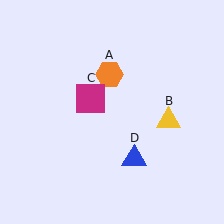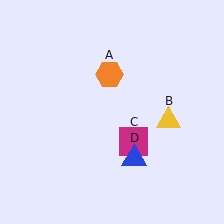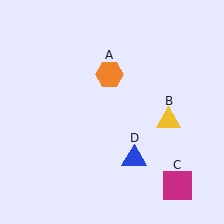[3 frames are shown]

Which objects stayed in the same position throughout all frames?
Orange hexagon (object A) and yellow triangle (object B) and blue triangle (object D) remained stationary.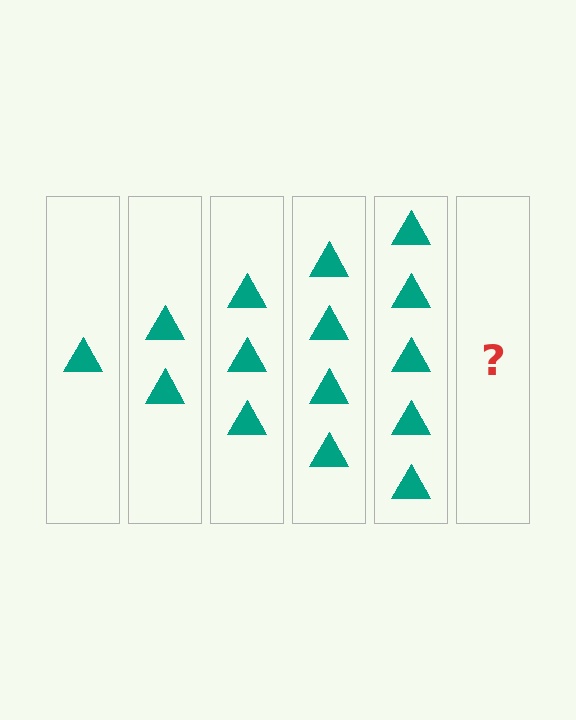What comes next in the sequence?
The next element should be 6 triangles.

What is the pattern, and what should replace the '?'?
The pattern is that each step adds one more triangle. The '?' should be 6 triangles.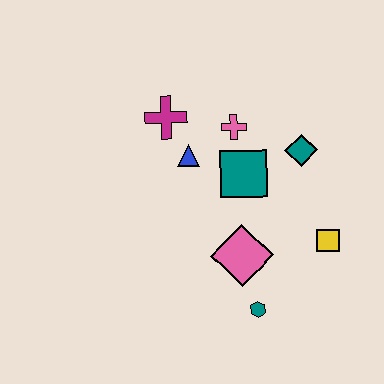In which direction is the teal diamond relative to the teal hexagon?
The teal diamond is above the teal hexagon.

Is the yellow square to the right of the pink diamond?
Yes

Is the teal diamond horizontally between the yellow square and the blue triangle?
Yes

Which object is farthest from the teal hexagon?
The magenta cross is farthest from the teal hexagon.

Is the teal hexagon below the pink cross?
Yes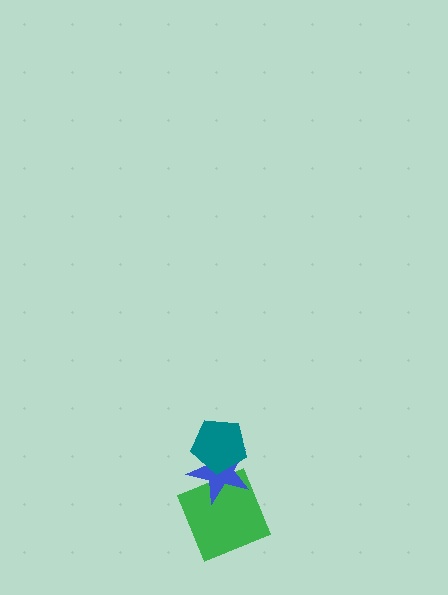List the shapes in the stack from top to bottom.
From top to bottom: the teal pentagon, the blue star, the green square.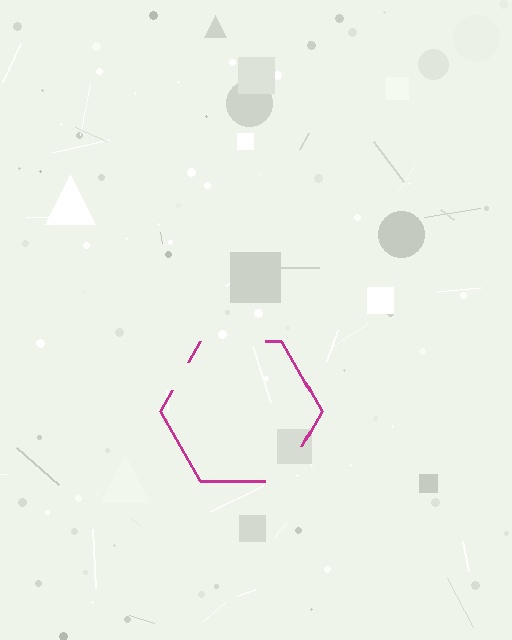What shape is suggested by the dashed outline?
The dashed outline suggests a hexagon.